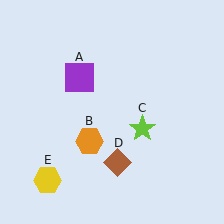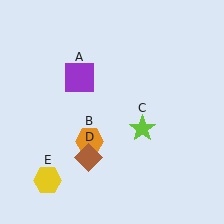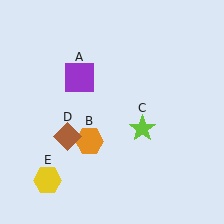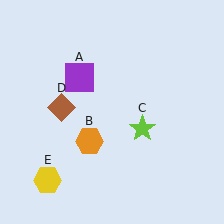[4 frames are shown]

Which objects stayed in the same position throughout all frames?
Purple square (object A) and orange hexagon (object B) and lime star (object C) and yellow hexagon (object E) remained stationary.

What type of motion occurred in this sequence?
The brown diamond (object D) rotated clockwise around the center of the scene.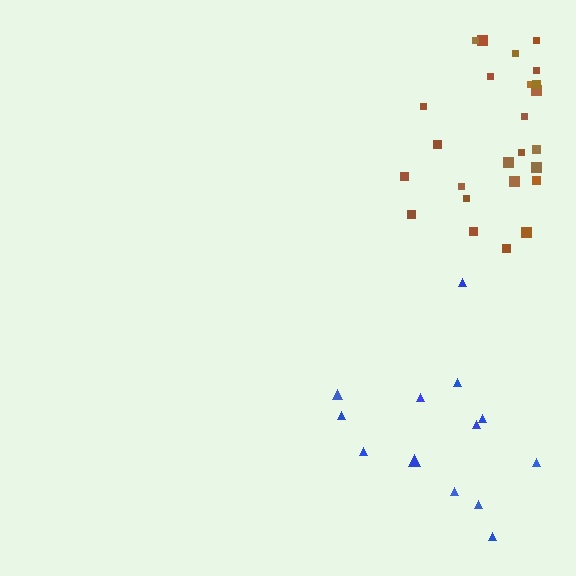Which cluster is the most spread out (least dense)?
Blue.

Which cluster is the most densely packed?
Brown.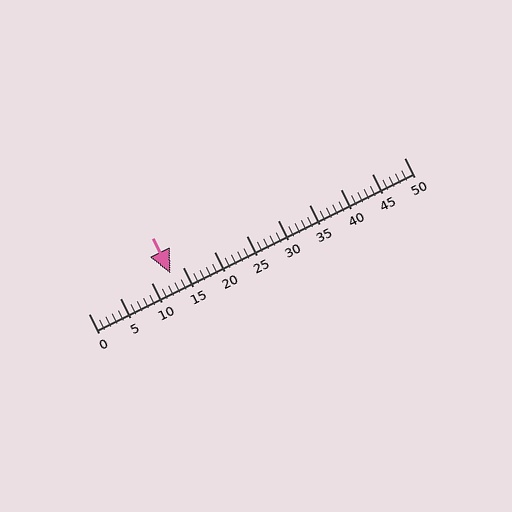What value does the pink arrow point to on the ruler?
The pink arrow points to approximately 13.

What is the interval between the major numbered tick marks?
The major tick marks are spaced 5 units apart.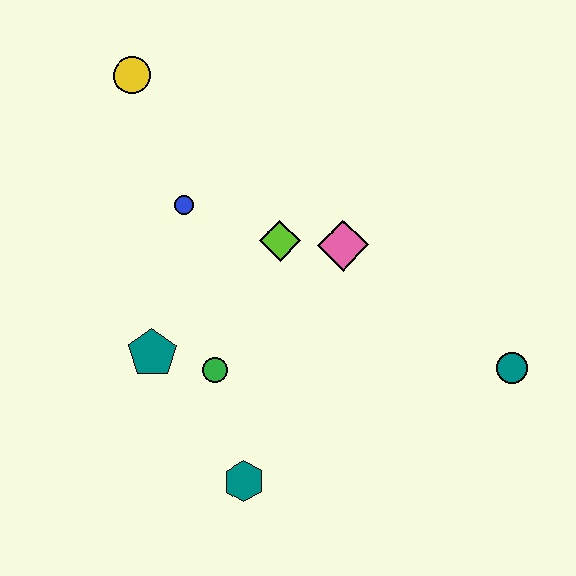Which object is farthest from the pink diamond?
The yellow circle is farthest from the pink diamond.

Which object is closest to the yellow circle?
The blue circle is closest to the yellow circle.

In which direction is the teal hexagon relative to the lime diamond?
The teal hexagon is below the lime diamond.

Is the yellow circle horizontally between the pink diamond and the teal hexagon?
No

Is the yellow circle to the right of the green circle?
No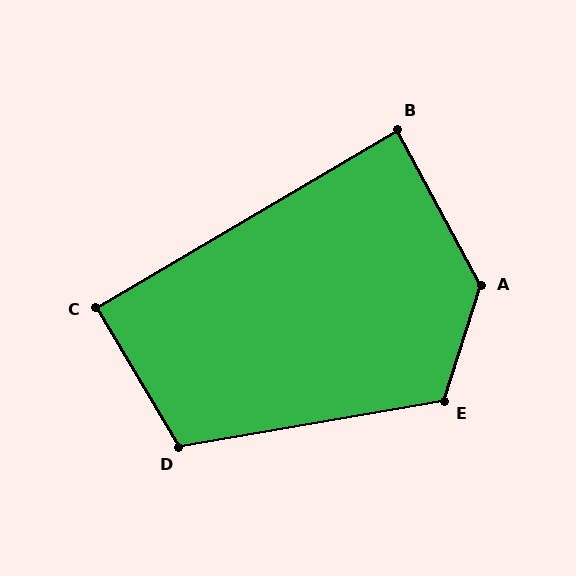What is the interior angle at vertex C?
Approximately 90 degrees (approximately right).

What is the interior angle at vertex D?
Approximately 111 degrees (obtuse).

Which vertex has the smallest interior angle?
B, at approximately 87 degrees.